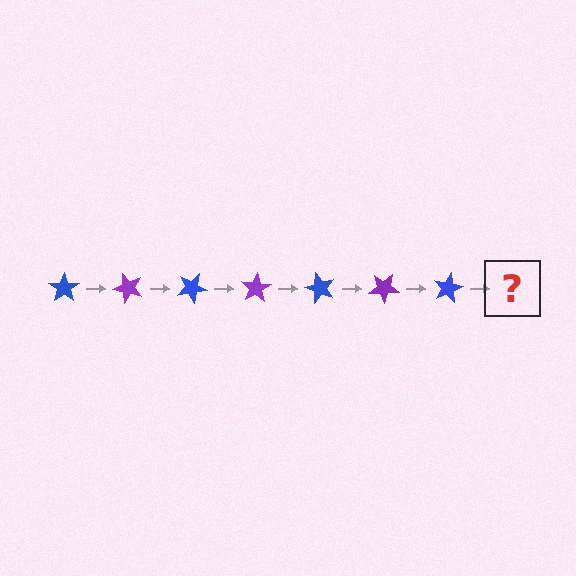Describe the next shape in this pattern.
It should be a purple star, rotated 350 degrees from the start.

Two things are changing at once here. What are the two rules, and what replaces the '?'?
The two rules are that it rotates 50 degrees each step and the color cycles through blue and purple. The '?' should be a purple star, rotated 350 degrees from the start.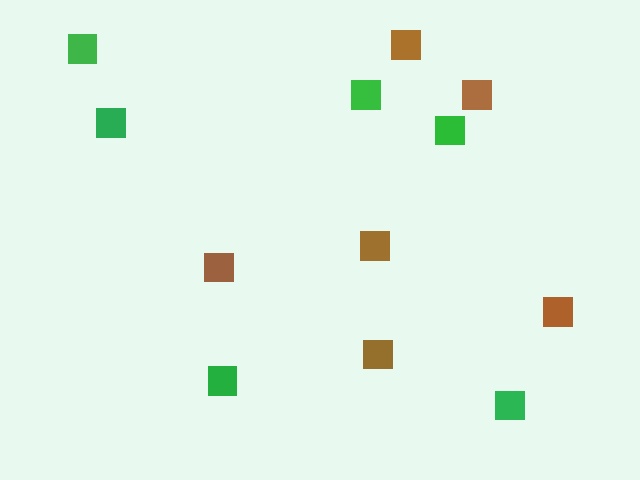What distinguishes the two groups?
There are 2 groups: one group of green squares (6) and one group of brown squares (6).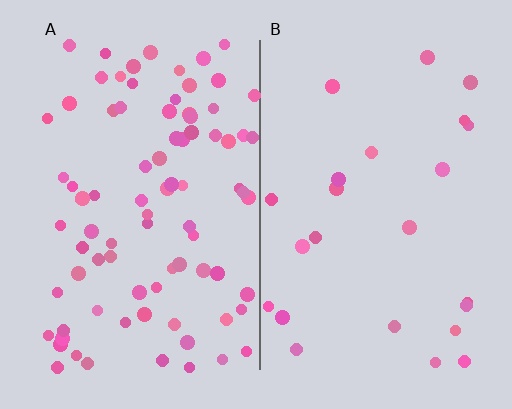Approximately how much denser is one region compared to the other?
Approximately 3.5× — region A over region B.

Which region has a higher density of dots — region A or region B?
A (the left).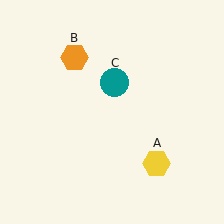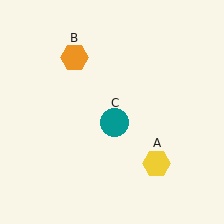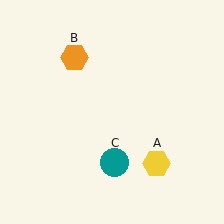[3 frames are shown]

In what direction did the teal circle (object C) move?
The teal circle (object C) moved down.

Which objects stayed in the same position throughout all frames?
Yellow hexagon (object A) and orange hexagon (object B) remained stationary.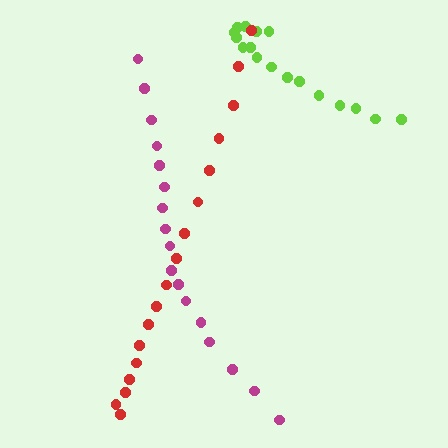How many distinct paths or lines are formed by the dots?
There are 3 distinct paths.